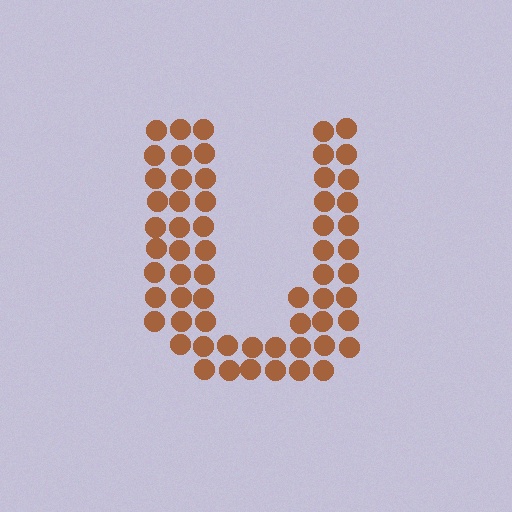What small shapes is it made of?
It is made of small circles.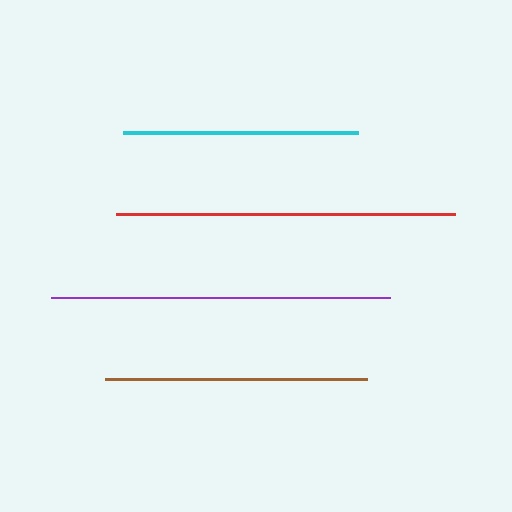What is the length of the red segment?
The red segment is approximately 340 pixels long.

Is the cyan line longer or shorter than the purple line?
The purple line is longer than the cyan line.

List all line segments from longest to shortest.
From longest to shortest: red, purple, brown, cyan.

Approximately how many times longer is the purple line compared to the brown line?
The purple line is approximately 1.3 times the length of the brown line.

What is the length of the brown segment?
The brown segment is approximately 262 pixels long.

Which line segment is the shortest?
The cyan line is the shortest at approximately 235 pixels.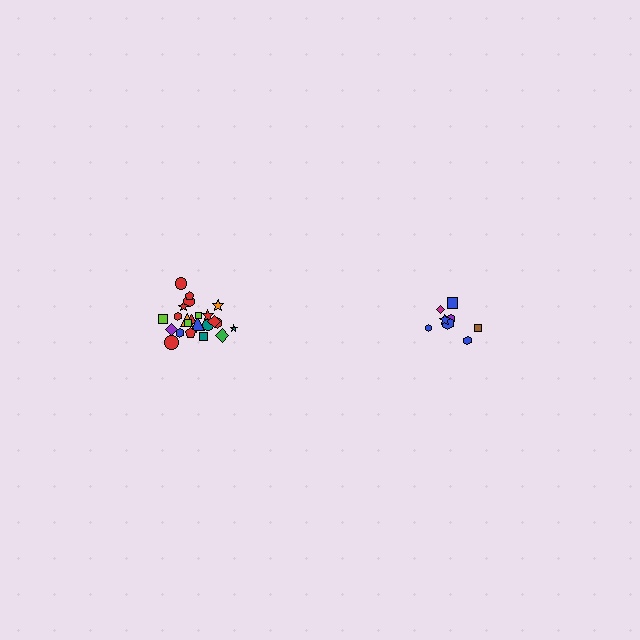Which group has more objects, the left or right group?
The left group.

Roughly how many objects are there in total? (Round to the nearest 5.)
Roughly 35 objects in total.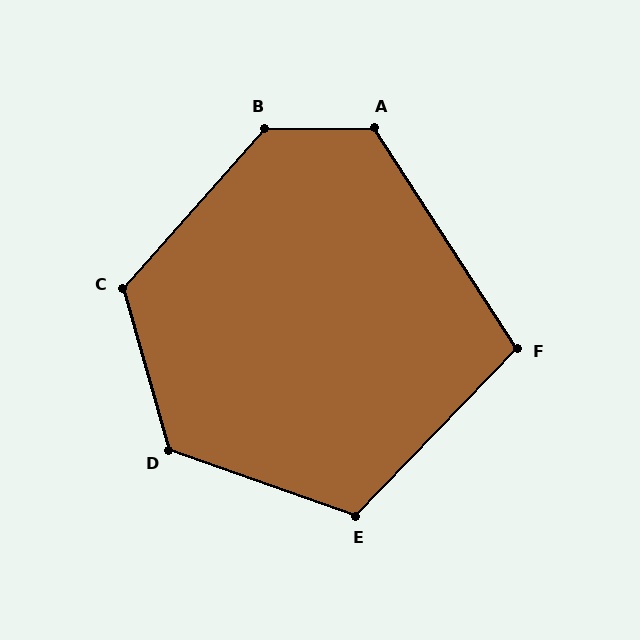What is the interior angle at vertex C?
Approximately 123 degrees (obtuse).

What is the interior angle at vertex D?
Approximately 125 degrees (obtuse).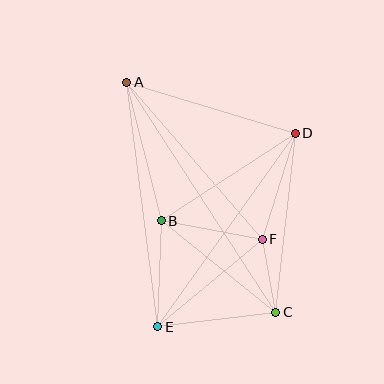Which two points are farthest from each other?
Points A and C are farthest from each other.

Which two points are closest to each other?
Points C and F are closest to each other.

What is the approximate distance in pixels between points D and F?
The distance between D and F is approximately 111 pixels.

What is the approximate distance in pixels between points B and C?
The distance between B and C is approximately 147 pixels.